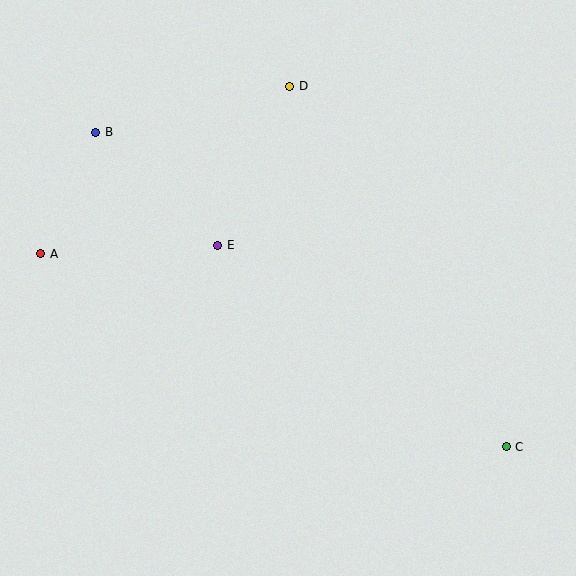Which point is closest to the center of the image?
Point E at (218, 245) is closest to the center.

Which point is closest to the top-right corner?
Point D is closest to the top-right corner.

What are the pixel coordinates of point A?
Point A is at (41, 254).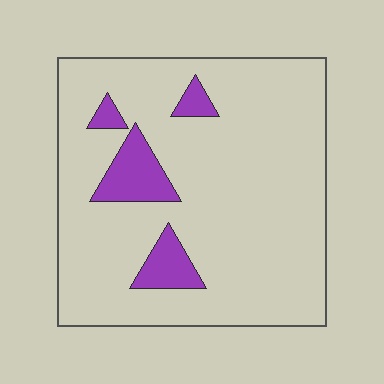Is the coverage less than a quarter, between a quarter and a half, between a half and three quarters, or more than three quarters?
Less than a quarter.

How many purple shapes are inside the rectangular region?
4.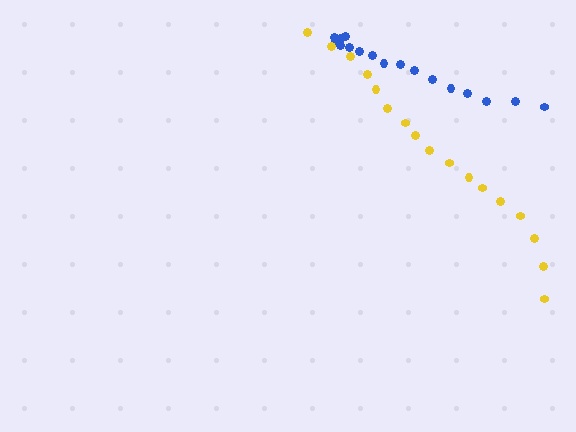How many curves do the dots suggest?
There are 2 distinct paths.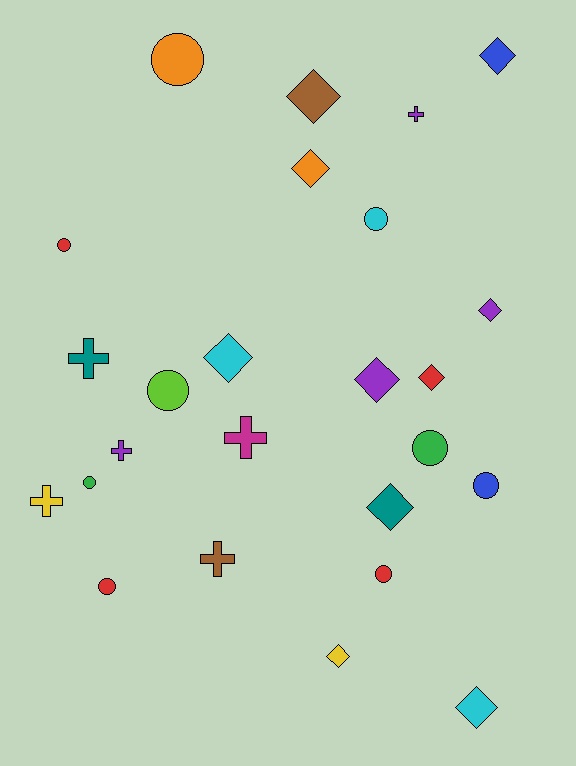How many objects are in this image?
There are 25 objects.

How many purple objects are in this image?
There are 4 purple objects.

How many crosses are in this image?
There are 6 crosses.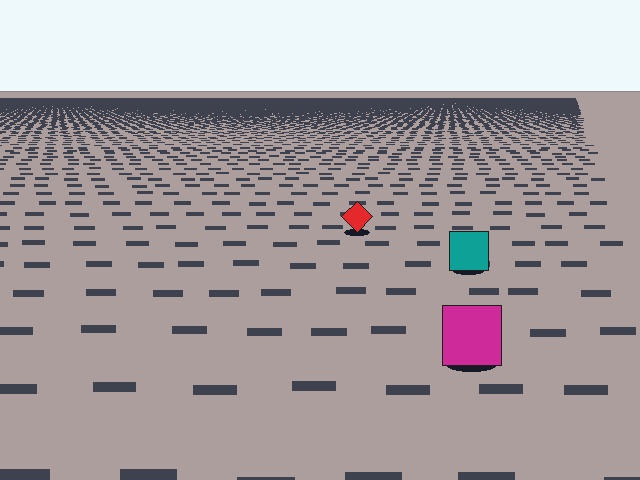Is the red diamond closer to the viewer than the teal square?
No. The teal square is closer — you can tell from the texture gradient: the ground texture is coarser near it.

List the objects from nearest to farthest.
From nearest to farthest: the magenta square, the teal square, the red diamond.